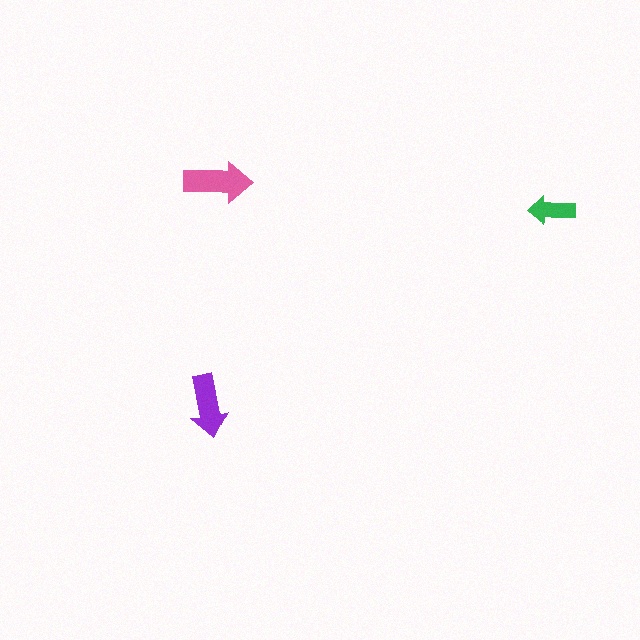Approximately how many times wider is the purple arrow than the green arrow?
About 1.5 times wider.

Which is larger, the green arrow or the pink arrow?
The pink one.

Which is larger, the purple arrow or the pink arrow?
The pink one.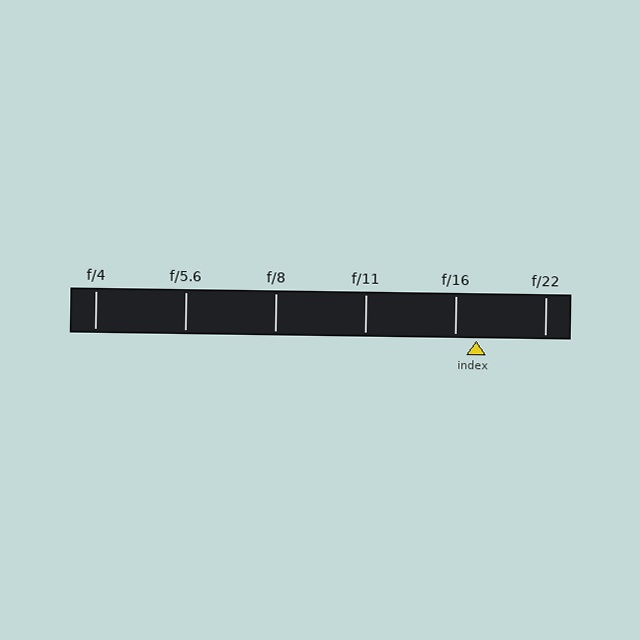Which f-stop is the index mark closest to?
The index mark is closest to f/16.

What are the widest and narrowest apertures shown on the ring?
The widest aperture shown is f/4 and the narrowest is f/22.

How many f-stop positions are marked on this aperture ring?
There are 6 f-stop positions marked.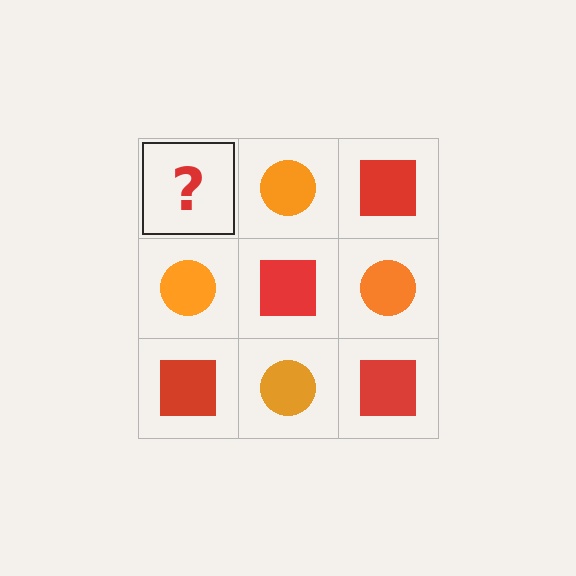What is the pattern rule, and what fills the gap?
The rule is that it alternates red square and orange circle in a checkerboard pattern. The gap should be filled with a red square.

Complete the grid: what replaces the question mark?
The question mark should be replaced with a red square.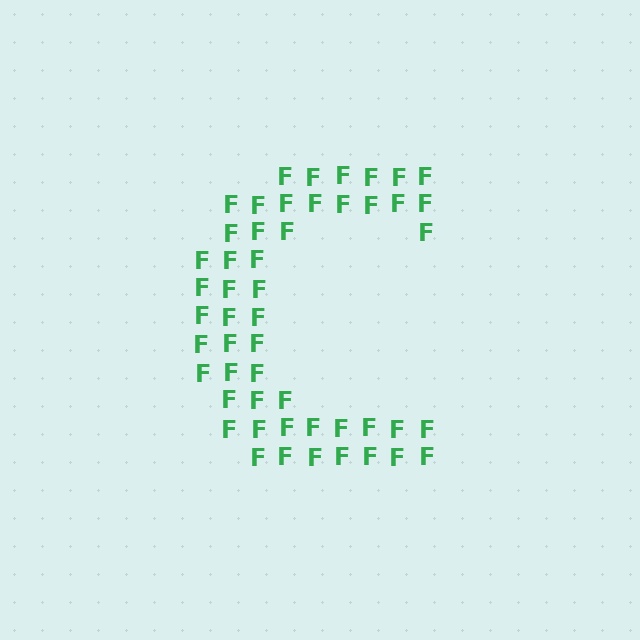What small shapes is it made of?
It is made of small letter F's.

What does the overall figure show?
The overall figure shows the letter C.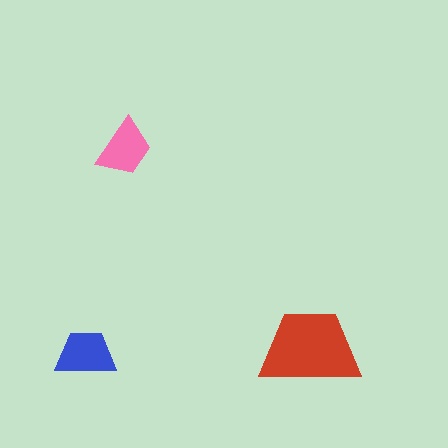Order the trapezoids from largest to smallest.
the red one, the blue one, the pink one.